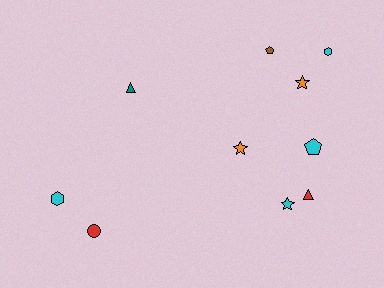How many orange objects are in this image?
There are 2 orange objects.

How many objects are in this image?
There are 10 objects.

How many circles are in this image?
There is 1 circle.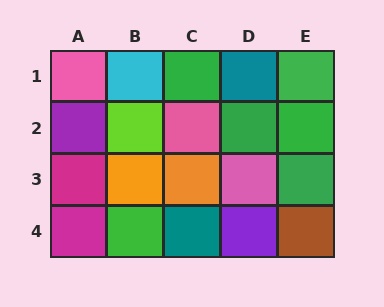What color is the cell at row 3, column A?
Magenta.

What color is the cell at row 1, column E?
Green.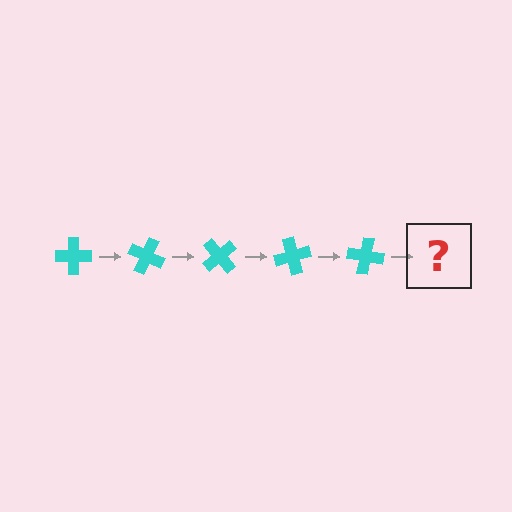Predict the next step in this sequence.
The next step is a cyan cross rotated 125 degrees.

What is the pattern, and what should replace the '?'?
The pattern is that the cross rotates 25 degrees each step. The '?' should be a cyan cross rotated 125 degrees.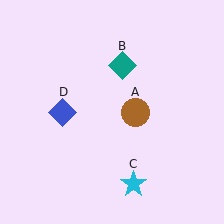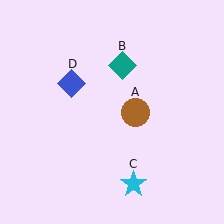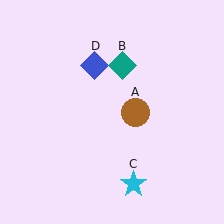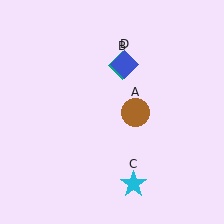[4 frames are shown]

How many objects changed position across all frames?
1 object changed position: blue diamond (object D).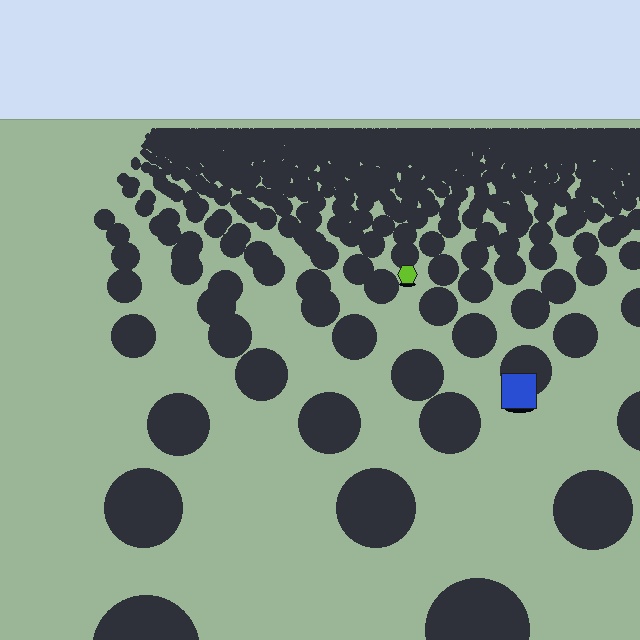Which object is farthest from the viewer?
The lime hexagon is farthest from the viewer. It appears smaller and the ground texture around it is denser.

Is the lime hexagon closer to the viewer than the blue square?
No. The blue square is closer — you can tell from the texture gradient: the ground texture is coarser near it.